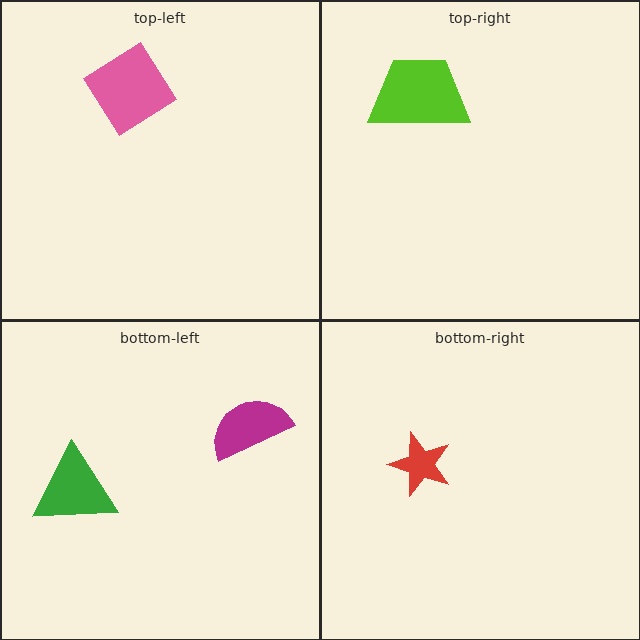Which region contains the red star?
The bottom-right region.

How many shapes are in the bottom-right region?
1.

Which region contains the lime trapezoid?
The top-right region.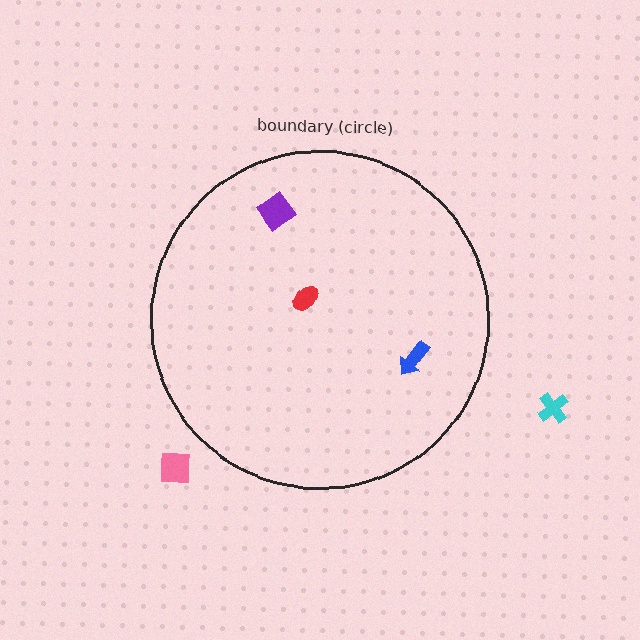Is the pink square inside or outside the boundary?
Outside.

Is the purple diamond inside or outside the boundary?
Inside.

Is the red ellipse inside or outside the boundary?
Inside.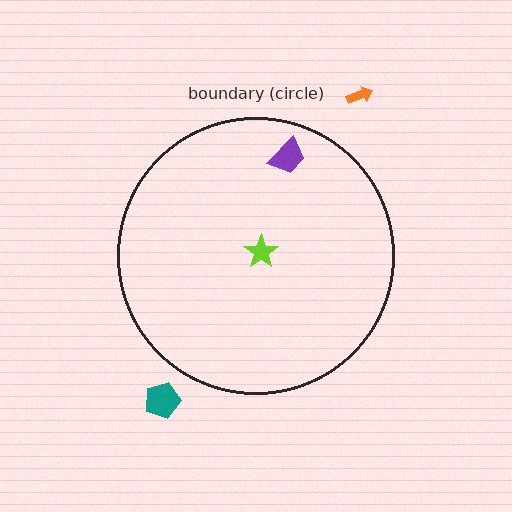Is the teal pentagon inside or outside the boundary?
Outside.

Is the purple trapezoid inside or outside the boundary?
Inside.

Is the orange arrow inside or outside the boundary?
Outside.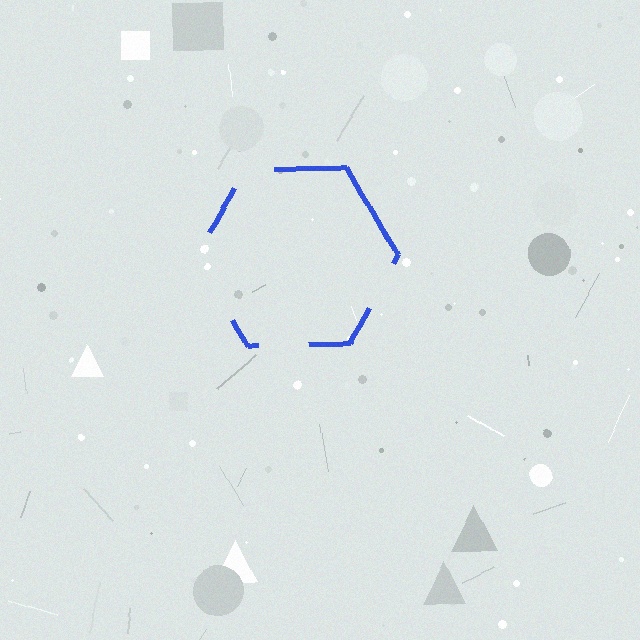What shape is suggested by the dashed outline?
The dashed outline suggests a hexagon.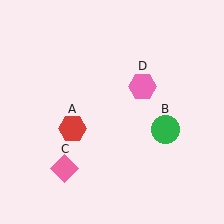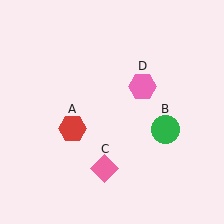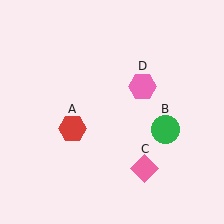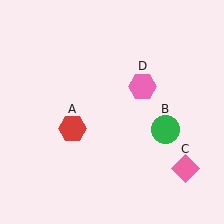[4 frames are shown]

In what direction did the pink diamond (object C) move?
The pink diamond (object C) moved right.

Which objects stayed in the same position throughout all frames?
Red hexagon (object A) and green circle (object B) and pink hexagon (object D) remained stationary.